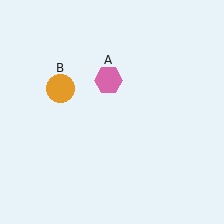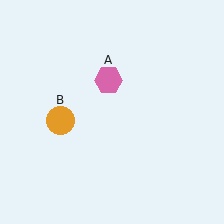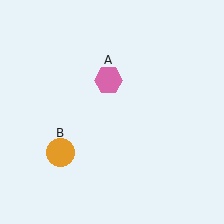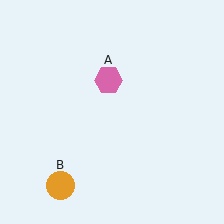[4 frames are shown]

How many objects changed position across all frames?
1 object changed position: orange circle (object B).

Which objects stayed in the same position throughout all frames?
Pink hexagon (object A) remained stationary.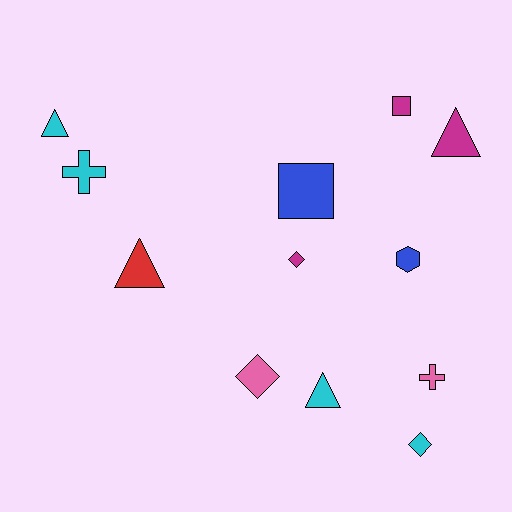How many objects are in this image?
There are 12 objects.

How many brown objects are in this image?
There are no brown objects.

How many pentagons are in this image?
There are no pentagons.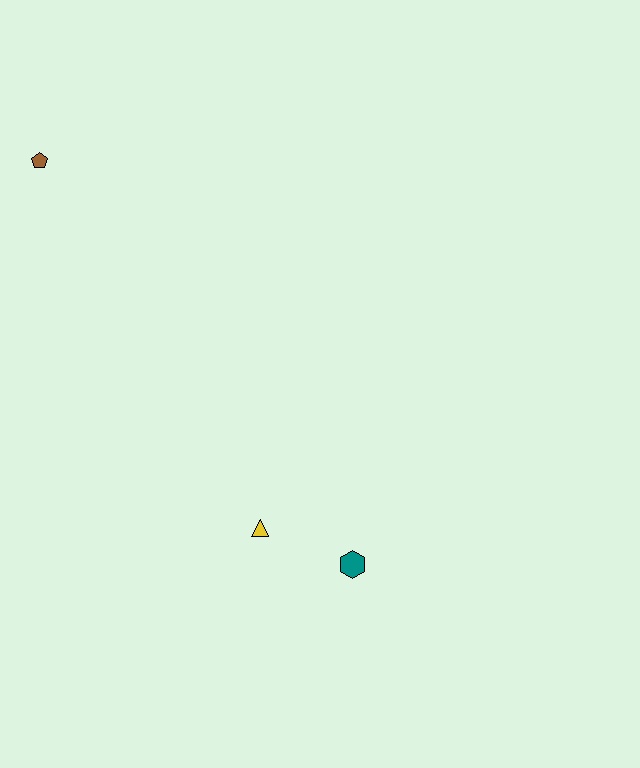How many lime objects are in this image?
There are no lime objects.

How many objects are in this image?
There are 3 objects.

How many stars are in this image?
There are no stars.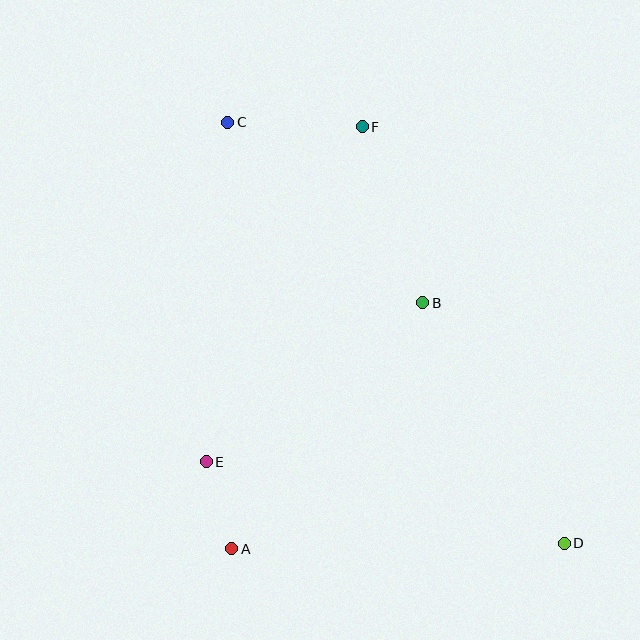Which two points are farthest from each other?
Points C and D are farthest from each other.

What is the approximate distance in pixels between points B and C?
The distance between B and C is approximately 265 pixels.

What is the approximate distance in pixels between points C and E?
The distance between C and E is approximately 341 pixels.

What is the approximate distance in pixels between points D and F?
The distance between D and F is approximately 463 pixels.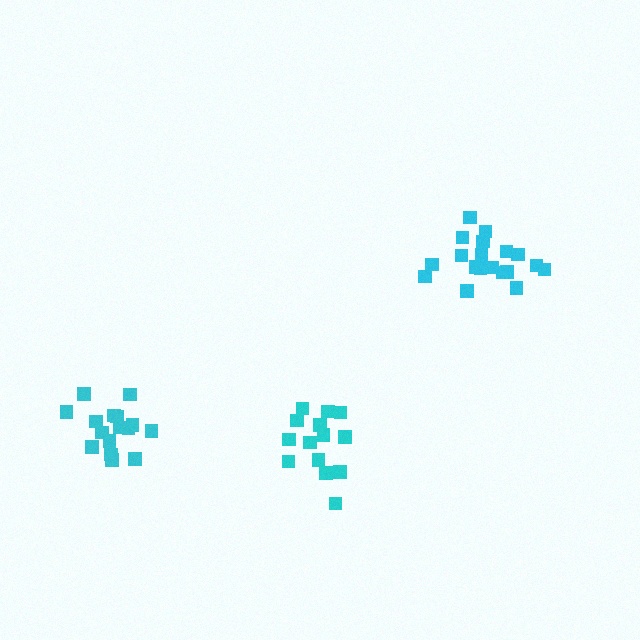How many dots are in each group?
Group 1: 19 dots, Group 2: 14 dots, Group 3: 16 dots (49 total).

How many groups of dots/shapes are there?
There are 3 groups.